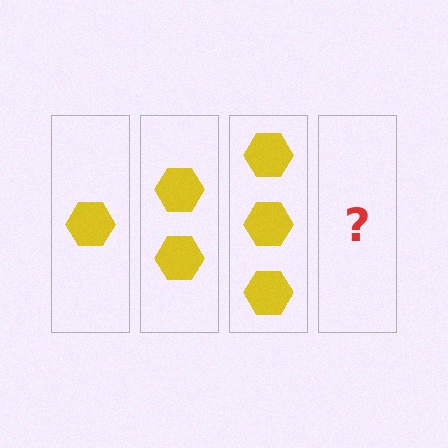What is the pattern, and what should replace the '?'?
The pattern is that each step adds one more hexagon. The '?' should be 4 hexagons.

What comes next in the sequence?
The next element should be 4 hexagons.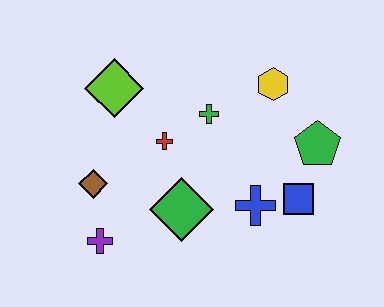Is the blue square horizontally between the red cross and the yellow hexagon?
No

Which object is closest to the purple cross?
The brown diamond is closest to the purple cross.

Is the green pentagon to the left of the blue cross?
No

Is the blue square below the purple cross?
No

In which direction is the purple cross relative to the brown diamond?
The purple cross is below the brown diamond.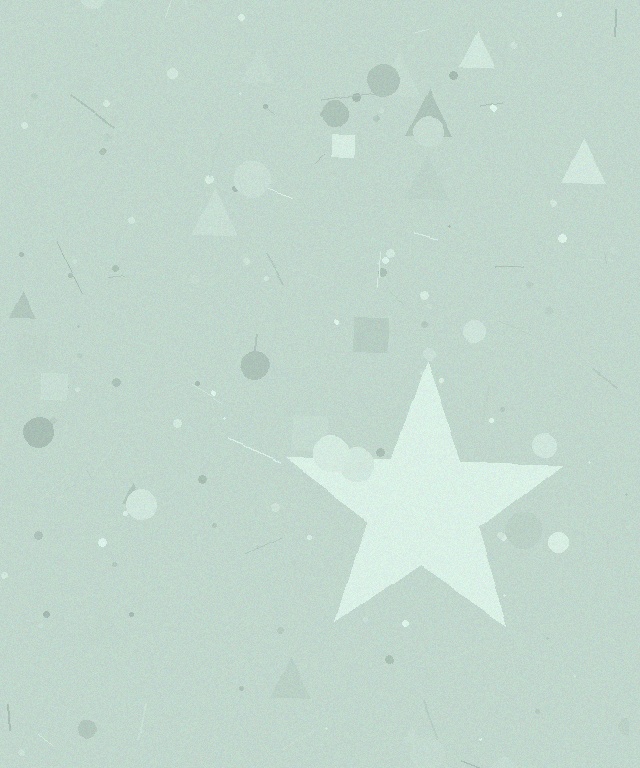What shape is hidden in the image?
A star is hidden in the image.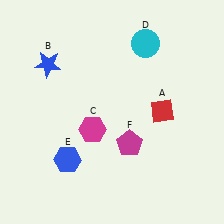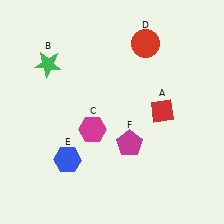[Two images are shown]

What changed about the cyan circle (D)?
In Image 1, D is cyan. In Image 2, it changed to red.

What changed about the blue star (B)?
In Image 1, B is blue. In Image 2, it changed to green.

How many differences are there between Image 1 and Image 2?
There are 2 differences between the two images.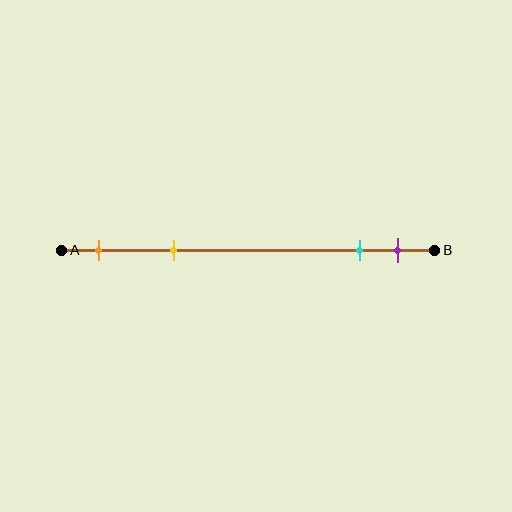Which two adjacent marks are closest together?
The cyan and purple marks are the closest adjacent pair.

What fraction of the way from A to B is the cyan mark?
The cyan mark is approximately 80% (0.8) of the way from A to B.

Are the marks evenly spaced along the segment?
No, the marks are not evenly spaced.